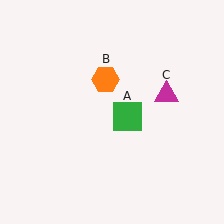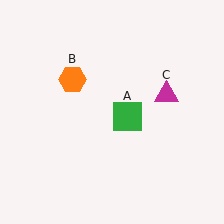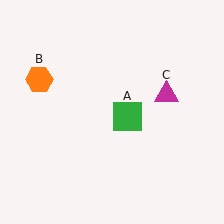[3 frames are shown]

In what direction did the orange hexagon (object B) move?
The orange hexagon (object B) moved left.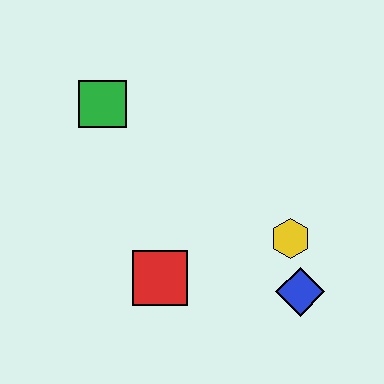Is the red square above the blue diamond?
Yes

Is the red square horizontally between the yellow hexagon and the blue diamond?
No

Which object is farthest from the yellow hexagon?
The green square is farthest from the yellow hexagon.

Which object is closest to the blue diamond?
The yellow hexagon is closest to the blue diamond.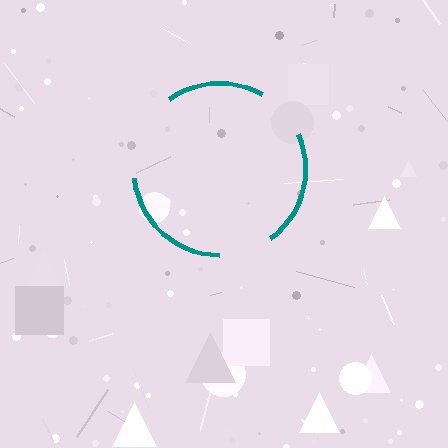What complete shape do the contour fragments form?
The contour fragments form a circle.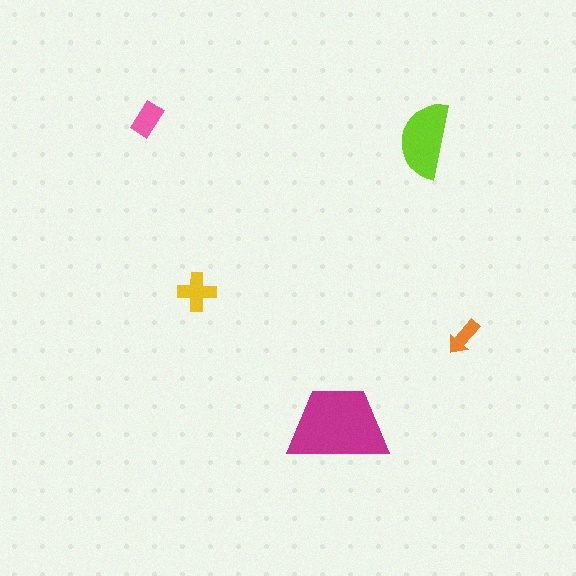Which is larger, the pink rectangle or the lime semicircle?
The lime semicircle.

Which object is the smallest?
The orange arrow.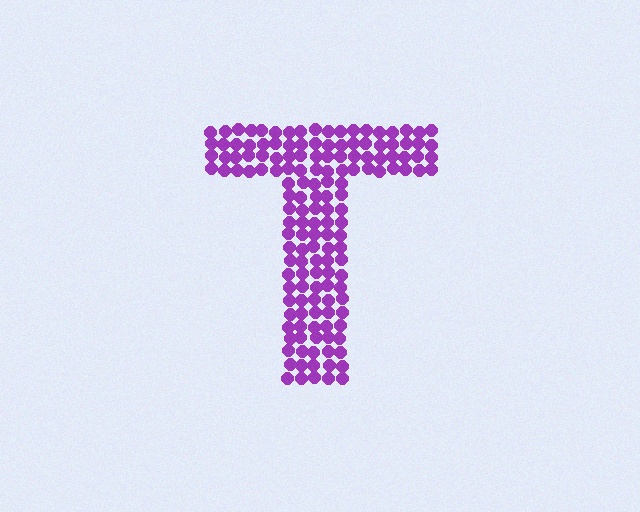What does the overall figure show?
The overall figure shows the letter T.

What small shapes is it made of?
It is made of small circles.